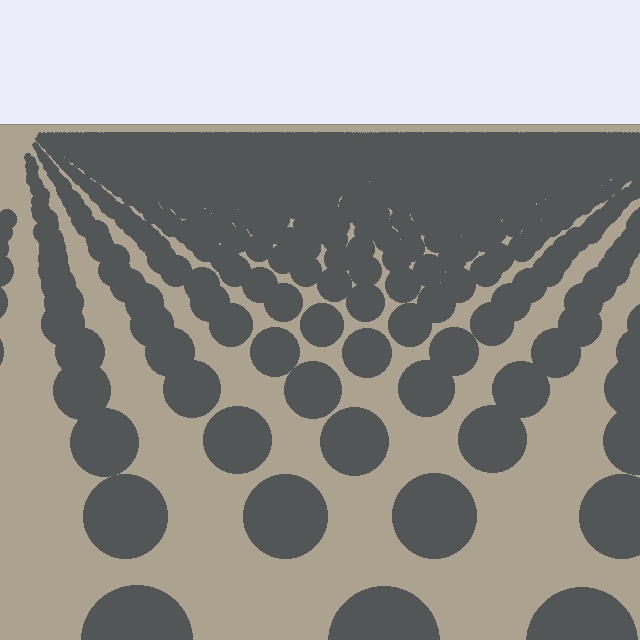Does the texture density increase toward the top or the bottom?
Density increases toward the top.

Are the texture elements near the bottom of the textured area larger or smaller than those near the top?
Larger. Near the bottom, elements are closer to the viewer and appear at a bigger on-screen size.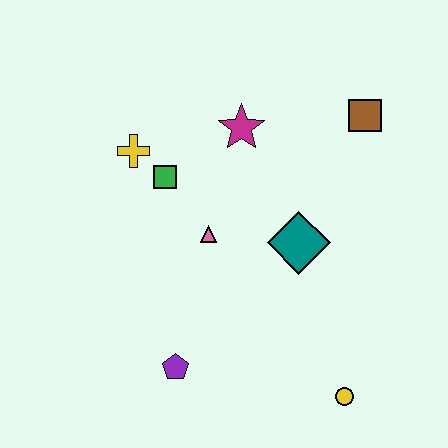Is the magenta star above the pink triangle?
Yes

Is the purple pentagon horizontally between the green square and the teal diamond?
Yes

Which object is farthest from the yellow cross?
The yellow circle is farthest from the yellow cross.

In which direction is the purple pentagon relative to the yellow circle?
The purple pentagon is to the left of the yellow circle.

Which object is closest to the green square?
The yellow cross is closest to the green square.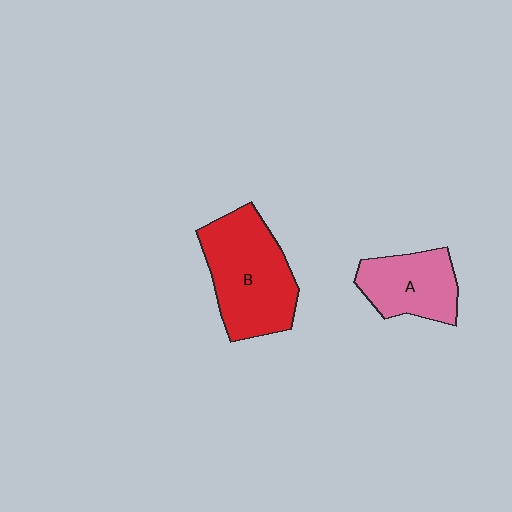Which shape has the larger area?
Shape B (red).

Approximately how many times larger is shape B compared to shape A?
Approximately 1.6 times.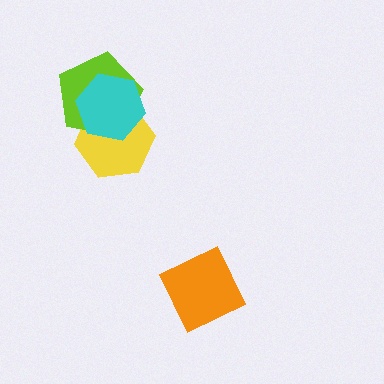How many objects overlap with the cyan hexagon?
2 objects overlap with the cyan hexagon.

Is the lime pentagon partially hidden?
Yes, it is partially covered by another shape.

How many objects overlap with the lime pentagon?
2 objects overlap with the lime pentagon.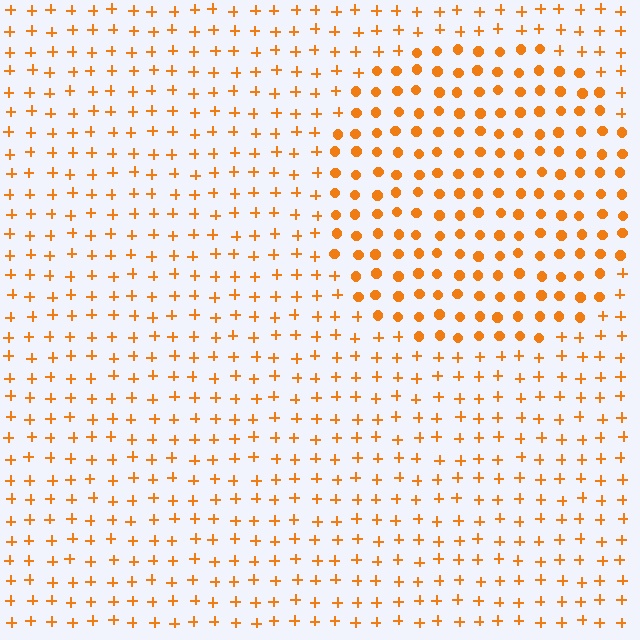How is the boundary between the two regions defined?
The boundary is defined by a change in element shape: circles inside vs. plus signs outside. All elements share the same color and spacing.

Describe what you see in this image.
The image is filled with small orange elements arranged in a uniform grid. A circle-shaped region contains circles, while the surrounding area contains plus signs. The boundary is defined purely by the change in element shape.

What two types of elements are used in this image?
The image uses circles inside the circle region and plus signs outside it.